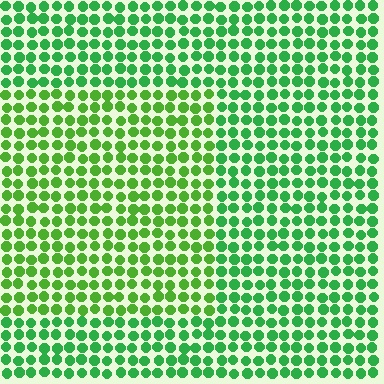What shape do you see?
I see a rectangle.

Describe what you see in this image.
The image is filled with small green elements in a uniform arrangement. A rectangle-shaped region is visible where the elements are tinted to a slightly different hue, forming a subtle color boundary.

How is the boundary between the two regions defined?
The boundary is defined purely by a slight shift in hue (about 26 degrees). Spacing, size, and orientation are identical on both sides.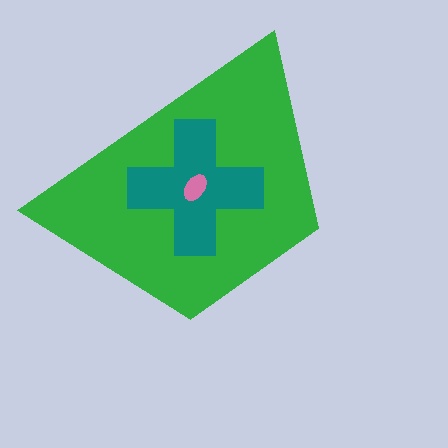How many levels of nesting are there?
3.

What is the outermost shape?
The green trapezoid.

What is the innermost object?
The pink ellipse.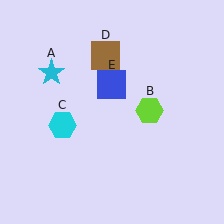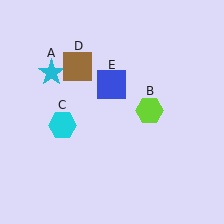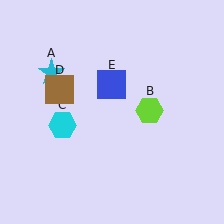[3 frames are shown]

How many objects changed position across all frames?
1 object changed position: brown square (object D).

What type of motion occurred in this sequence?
The brown square (object D) rotated counterclockwise around the center of the scene.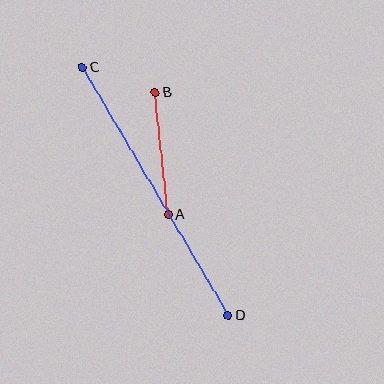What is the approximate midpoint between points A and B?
The midpoint is at approximately (162, 154) pixels.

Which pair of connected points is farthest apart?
Points C and D are farthest apart.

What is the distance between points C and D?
The distance is approximately 287 pixels.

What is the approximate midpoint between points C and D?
The midpoint is at approximately (155, 192) pixels.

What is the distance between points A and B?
The distance is approximately 123 pixels.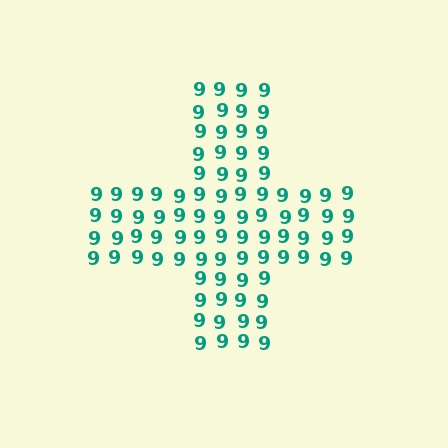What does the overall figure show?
The overall figure shows a cross.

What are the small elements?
The small elements are digit 9's.